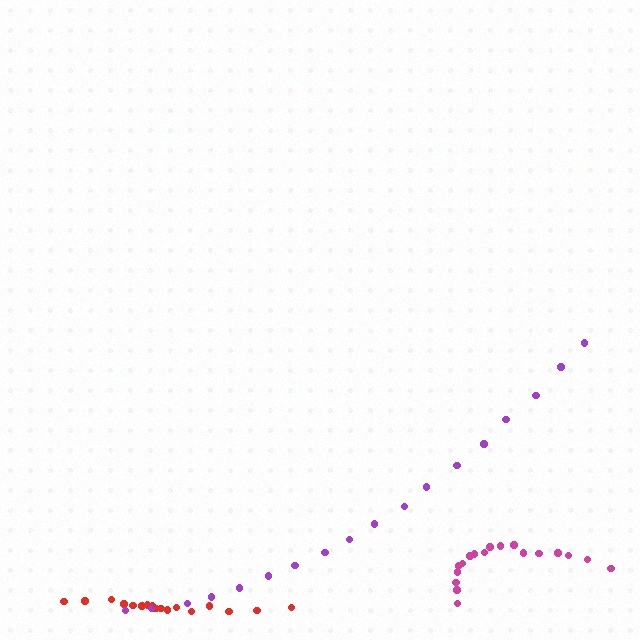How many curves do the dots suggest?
There are 3 distinct paths.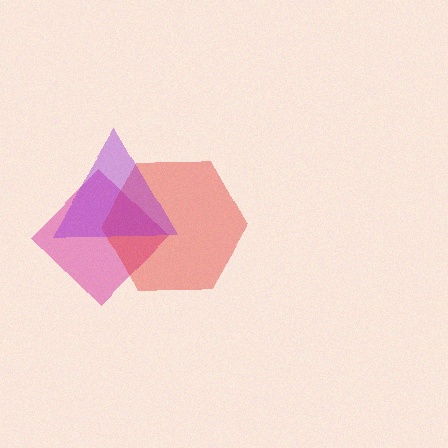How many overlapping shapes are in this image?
There are 3 overlapping shapes in the image.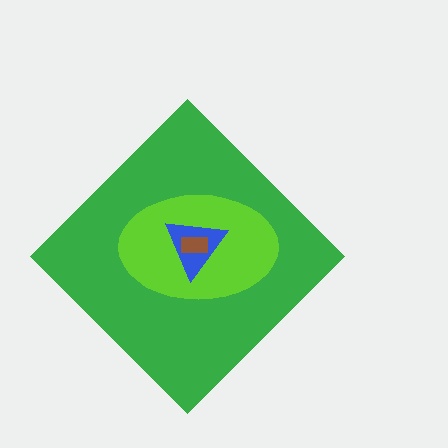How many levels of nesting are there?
4.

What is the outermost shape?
The green diamond.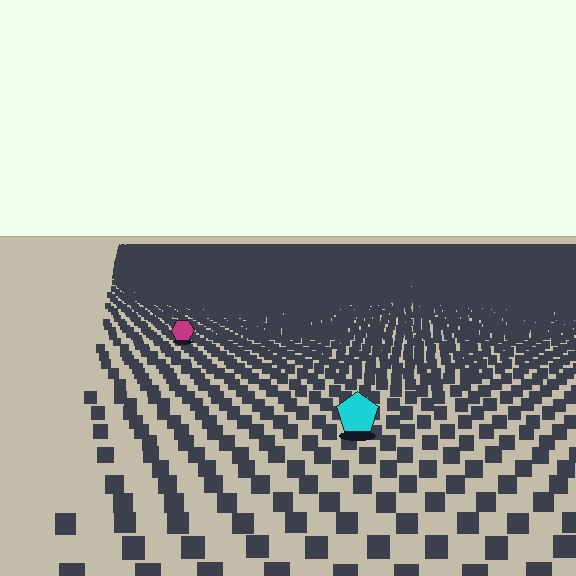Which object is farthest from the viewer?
The magenta hexagon is farthest from the viewer. It appears smaller and the ground texture around it is denser.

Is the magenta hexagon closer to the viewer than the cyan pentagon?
No. The cyan pentagon is closer — you can tell from the texture gradient: the ground texture is coarser near it.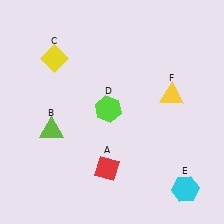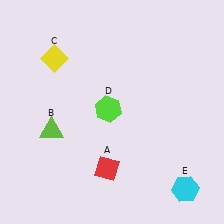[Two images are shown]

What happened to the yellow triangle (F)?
The yellow triangle (F) was removed in Image 2. It was in the top-right area of Image 1.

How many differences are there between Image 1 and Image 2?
There is 1 difference between the two images.